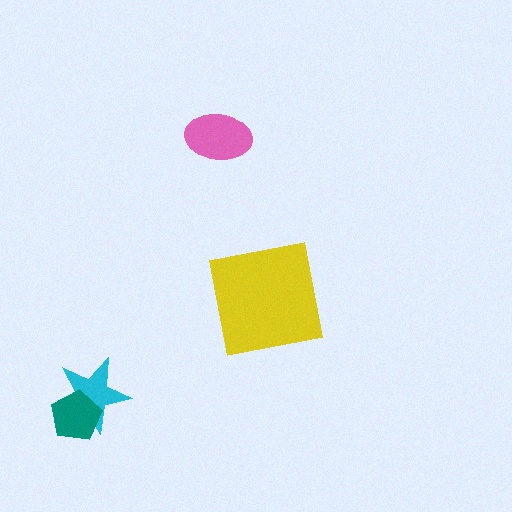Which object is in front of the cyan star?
The teal pentagon is in front of the cyan star.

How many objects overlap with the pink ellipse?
0 objects overlap with the pink ellipse.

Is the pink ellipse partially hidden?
No, no other shape covers it.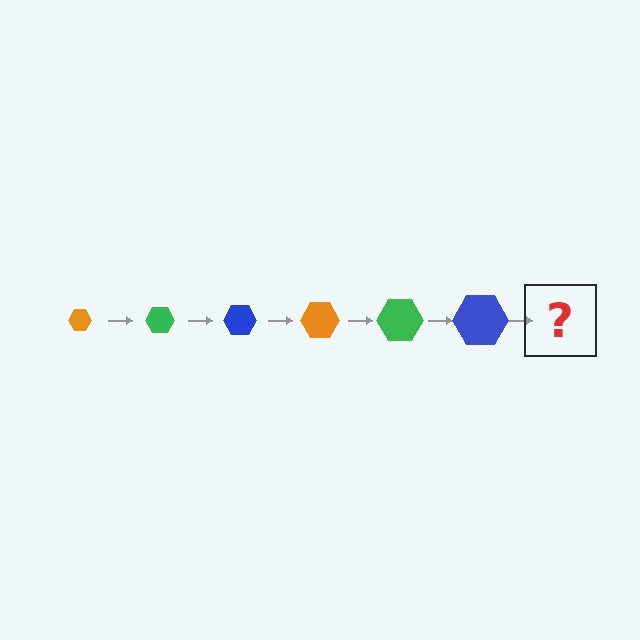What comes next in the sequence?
The next element should be an orange hexagon, larger than the previous one.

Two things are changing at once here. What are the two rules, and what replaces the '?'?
The two rules are that the hexagon grows larger each step and the color cycles through orange, green, and blue. The '?' should be an orange hexagon, larger than the previous one.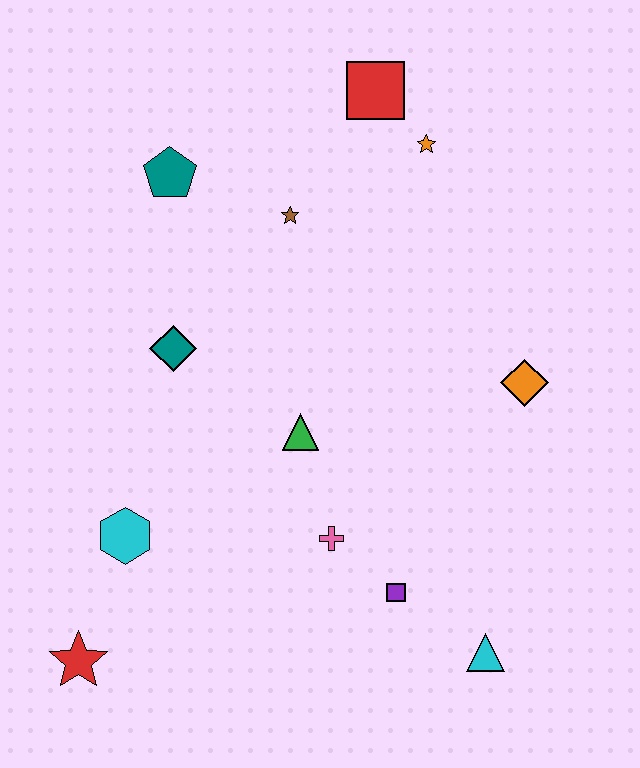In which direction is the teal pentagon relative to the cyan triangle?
The teal pentagon is above the cyan triangle.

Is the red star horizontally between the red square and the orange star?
No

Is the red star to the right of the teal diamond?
No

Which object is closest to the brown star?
The teal pentagon is closest to the brown star.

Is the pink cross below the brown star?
Yes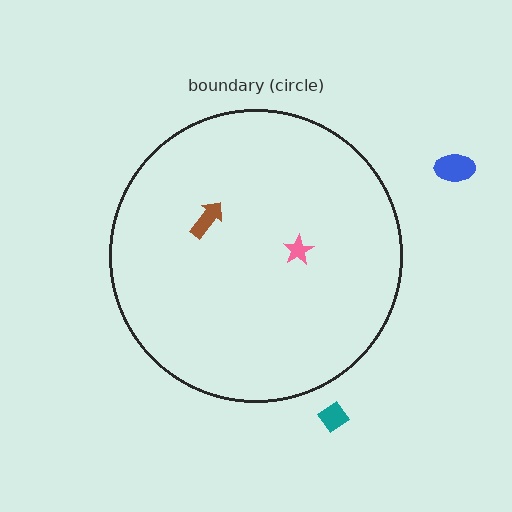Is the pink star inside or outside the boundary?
Inside.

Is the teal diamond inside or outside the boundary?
Outside.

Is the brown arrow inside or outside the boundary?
Inside.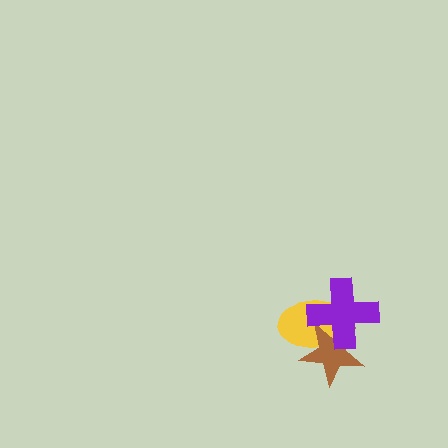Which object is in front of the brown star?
The purple cross is in front of the brown star.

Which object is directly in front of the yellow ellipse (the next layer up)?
The brown star is directly in front of the yellow ellipse.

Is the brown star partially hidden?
Yes, it is partially covered by another shape.